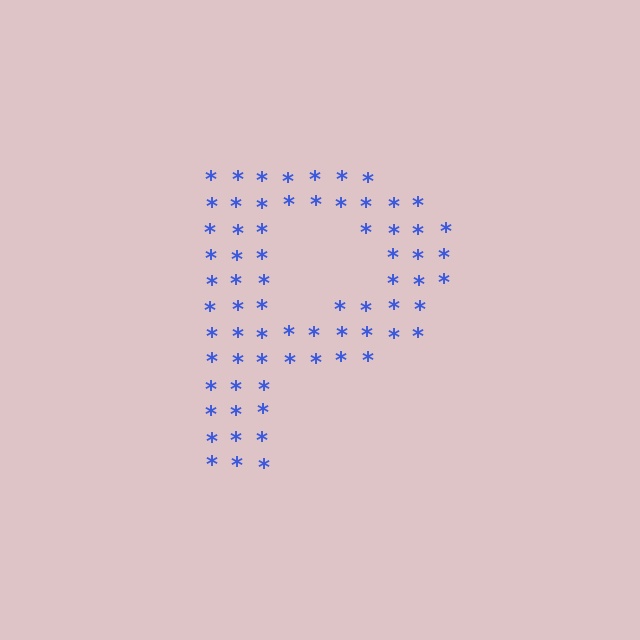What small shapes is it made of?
It is made of small asterisks.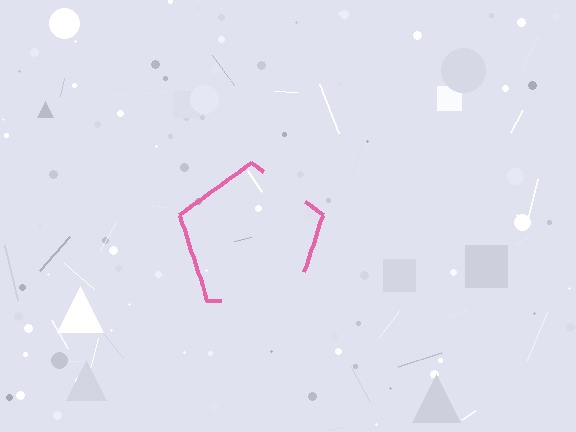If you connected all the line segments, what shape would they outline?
They would outline a pentagon.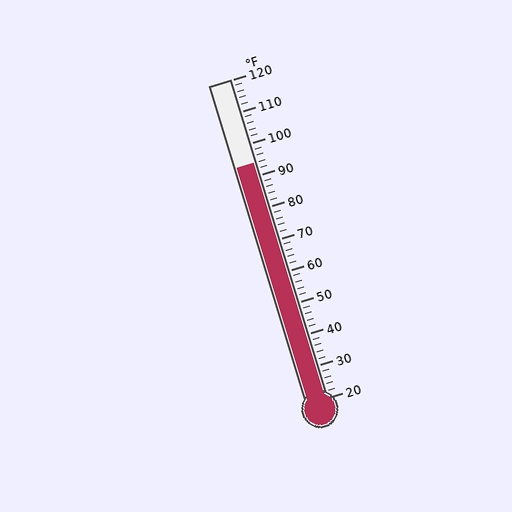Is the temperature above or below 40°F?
The temperature is above 40°F.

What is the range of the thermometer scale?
The thermometer scale ranges from 20°F to 120°F.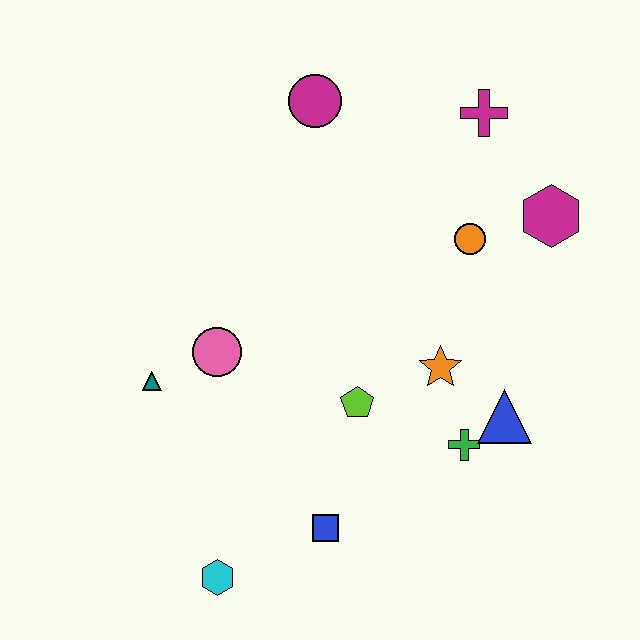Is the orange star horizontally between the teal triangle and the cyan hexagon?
No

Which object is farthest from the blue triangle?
The magenta circle is farthest from the blue triangle.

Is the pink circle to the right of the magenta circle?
No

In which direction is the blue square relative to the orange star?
The blue square is below the orange star.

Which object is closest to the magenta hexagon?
The orange circle is closest to the magenta hexagon.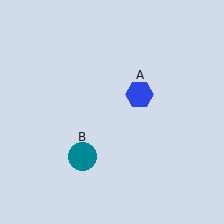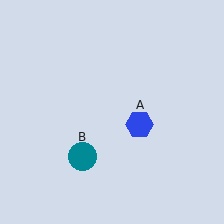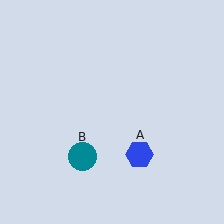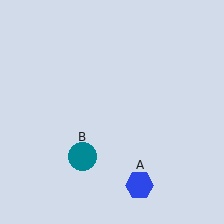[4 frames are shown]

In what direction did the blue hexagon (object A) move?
The blue hexagon (object A) moved down.